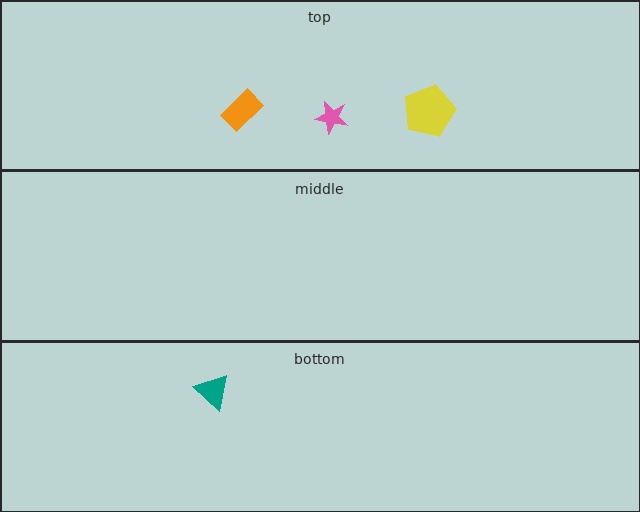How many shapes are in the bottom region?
1.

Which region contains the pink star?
The top region.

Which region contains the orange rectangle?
The top region.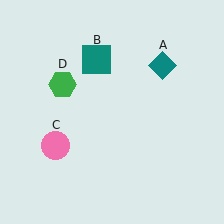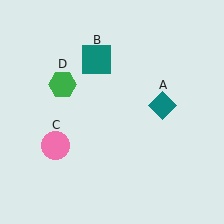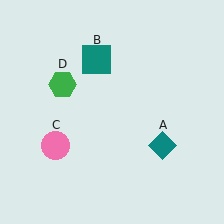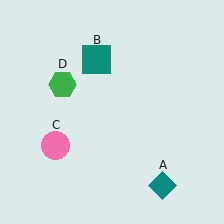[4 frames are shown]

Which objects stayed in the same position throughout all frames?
Teal square (object B) and pink circle (object C) and green hexagon (object D) remained stationary.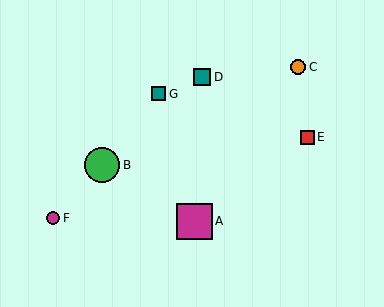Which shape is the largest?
The magenta square (labeled A) is the largest.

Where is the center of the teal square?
The center of the teal square is at (202, 77).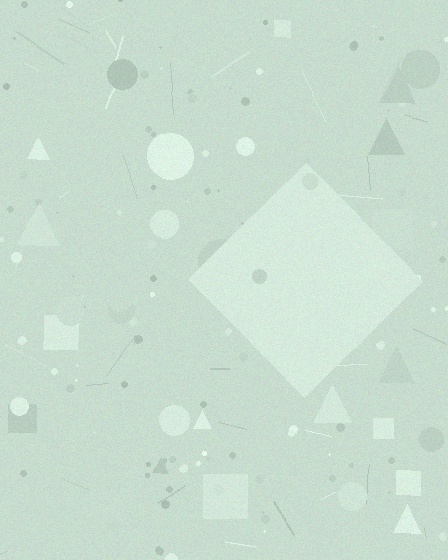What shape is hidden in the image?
A diamond is hidden in the image.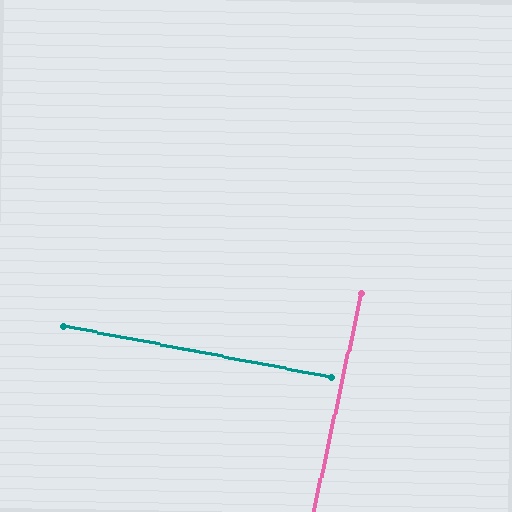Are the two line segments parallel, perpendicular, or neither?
Perpendicular — they meet at approximately 88°.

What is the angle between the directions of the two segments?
Approximately 88 degrees.